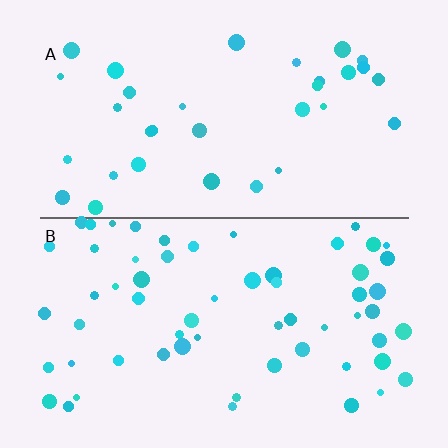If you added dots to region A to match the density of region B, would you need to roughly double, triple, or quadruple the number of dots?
Approximately double.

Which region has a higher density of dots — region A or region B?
B (the bottom).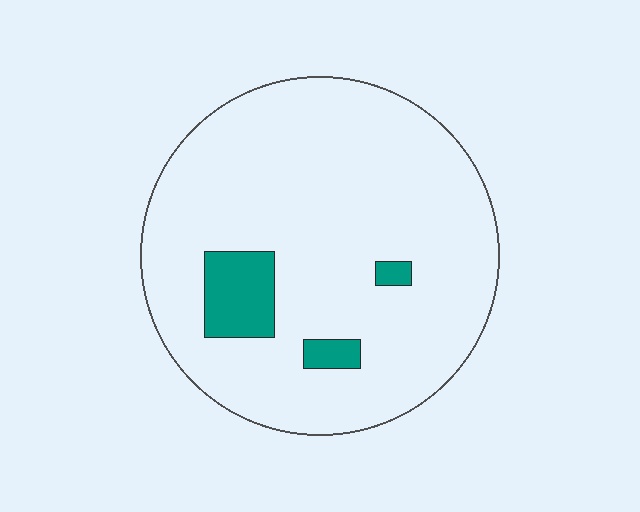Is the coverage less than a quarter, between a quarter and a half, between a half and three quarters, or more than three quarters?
Less than a quarter.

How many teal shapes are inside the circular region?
3.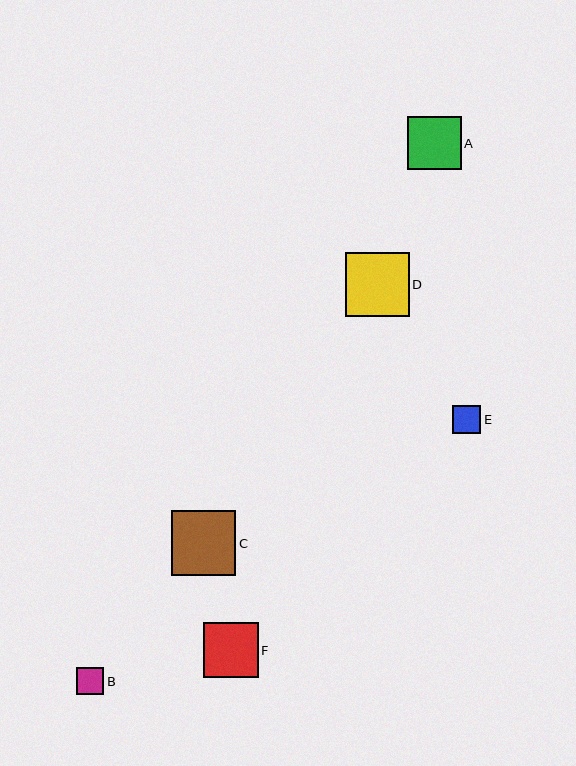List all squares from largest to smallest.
From largest to smallest: C, D, F, A, E, B.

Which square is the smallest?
Square B is the smallest with a size of approximately 27 pixels.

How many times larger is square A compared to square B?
Square A is approximately 2.0 times the size of square B.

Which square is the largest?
Square C is the largest with a size of approximately 65 pixels.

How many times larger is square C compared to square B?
Square C is approximately 2.4 times the size of square B.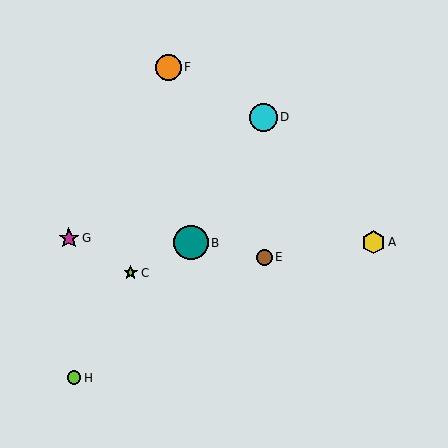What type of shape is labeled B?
Shape B is a teal circle.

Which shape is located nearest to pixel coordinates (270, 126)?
The cyan circle (labeled D) at (263, 117) is nearest to that location.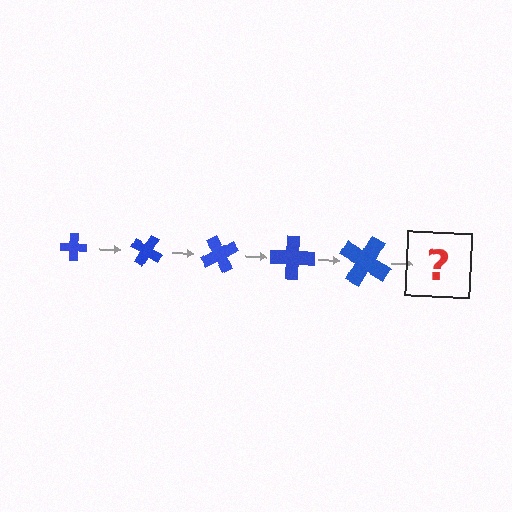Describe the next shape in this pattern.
It should be a cross, larger than the previous one and rotated 150 degrees from the start.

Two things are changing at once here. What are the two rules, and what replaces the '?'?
The two rules are that the cross grows larger each step and it rotates 30 degrees each step. The '?' should be a cross, larger than the previous one and rotated 150 degrees from the start.